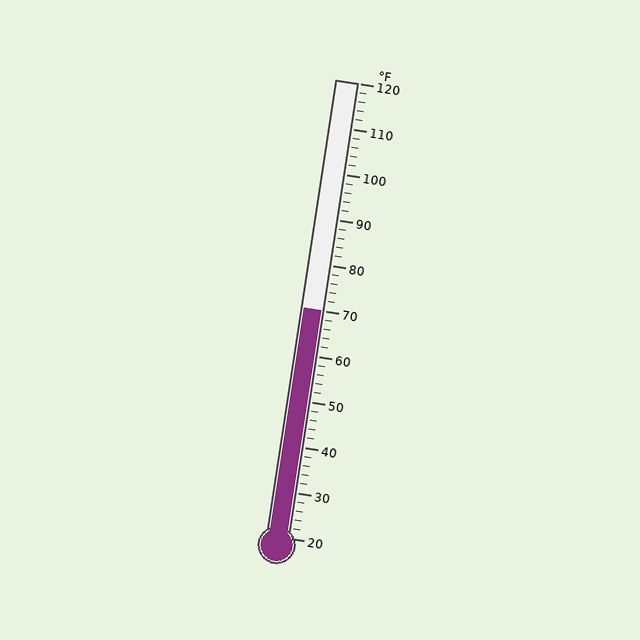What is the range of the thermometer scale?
The thermometer scale ranges from 20°F to 120°F.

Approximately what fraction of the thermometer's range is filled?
The thermometer is filled to approximately 50% of its range.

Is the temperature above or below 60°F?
The temperature is above 60°F.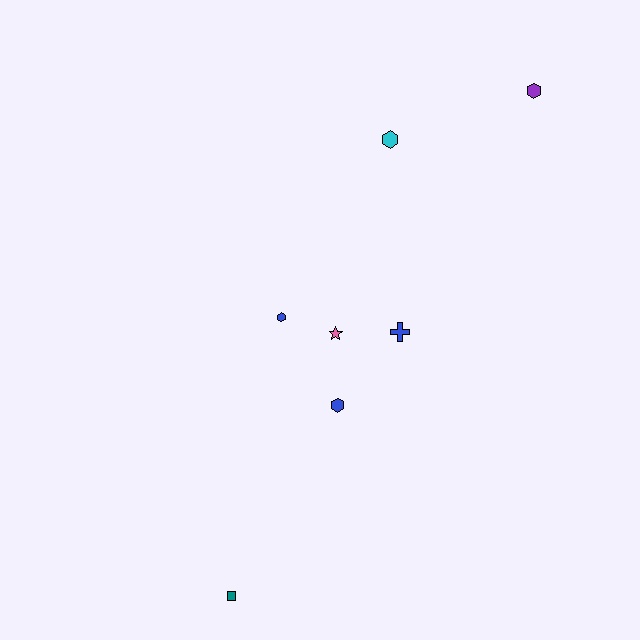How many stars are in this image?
There is 1 star.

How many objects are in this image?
There are 7 objects.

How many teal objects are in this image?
There is 1 teal object.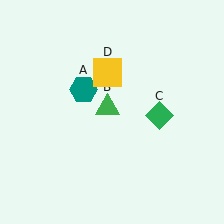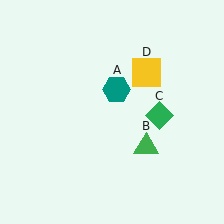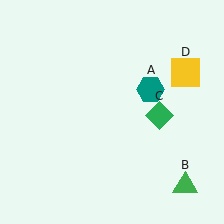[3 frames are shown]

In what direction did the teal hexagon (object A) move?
The teal hexagon (object A) moved right.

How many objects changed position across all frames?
3 objects changed position: teal hexagon (object A), green triangle (object B), yellow square (object D).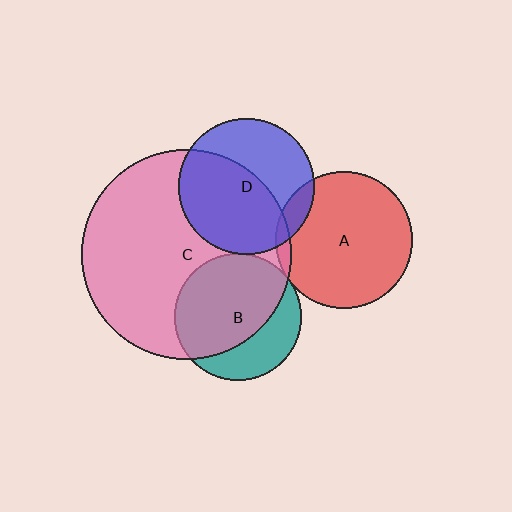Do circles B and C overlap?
Yes.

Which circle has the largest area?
Circle C (pink).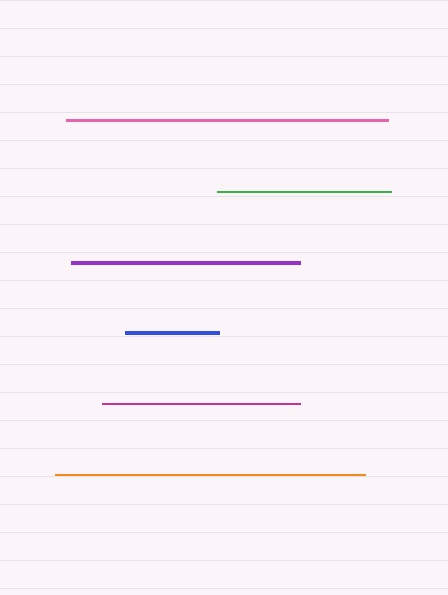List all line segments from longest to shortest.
From longest to shortest: pink, orange, purple, magenta, green, blue.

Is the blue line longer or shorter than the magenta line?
The magenta line is longer than the blue line.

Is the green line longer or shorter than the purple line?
The purple line is longer than the green line.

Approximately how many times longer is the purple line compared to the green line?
The purple line is approximately 1.3 times the length of the green line.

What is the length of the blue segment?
The blue segment is approximately 94 pixels long.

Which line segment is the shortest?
The blue line is the shortest at approximately 94 pixels.